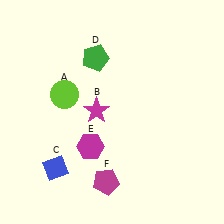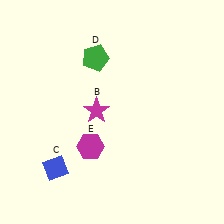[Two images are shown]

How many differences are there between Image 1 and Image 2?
There are 2 differences between the two images.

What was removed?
The magenta pentagon (F), the lime circle (A) were removed in Image 2.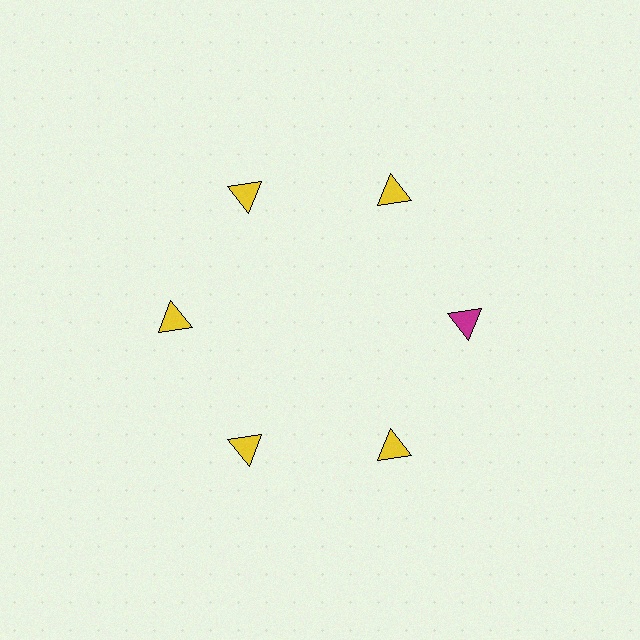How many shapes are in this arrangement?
There are 6 shapes arranged in a ring pattern.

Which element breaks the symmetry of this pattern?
The magenta triangle at roughly the 3 o'clock position breaks the symmetry. All other shapes are yellow triangles.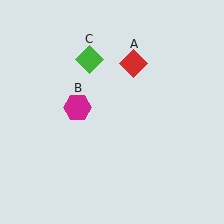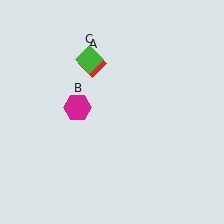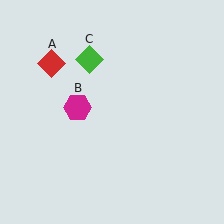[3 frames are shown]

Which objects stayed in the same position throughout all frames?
Magenta hexagon (object B) and green diamond (object C) remained stationary.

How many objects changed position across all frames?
1 object changed position: red diamond (object A).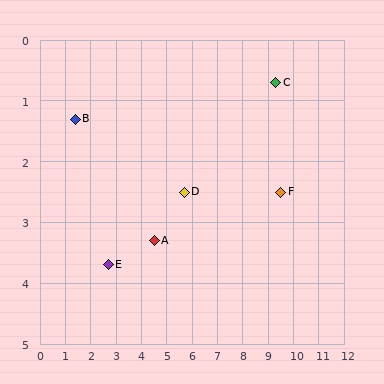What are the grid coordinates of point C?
Point C is at approximately (9.3, 0.7).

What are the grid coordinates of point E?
Point E is at approximately (2.7, 3.7).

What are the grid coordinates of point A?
Point A is at approximately (4.5, 3.3).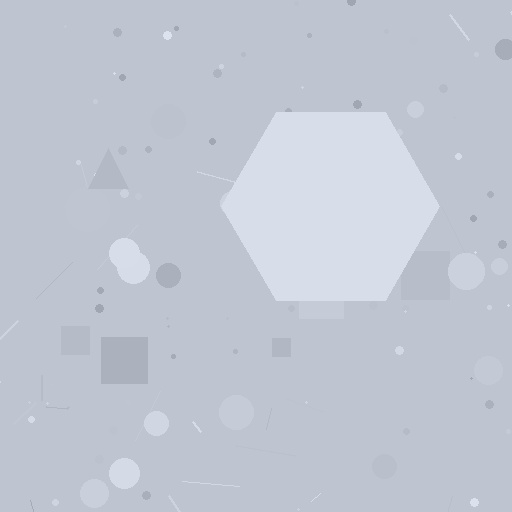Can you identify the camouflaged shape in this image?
The camouflaged shape is a hexagon.